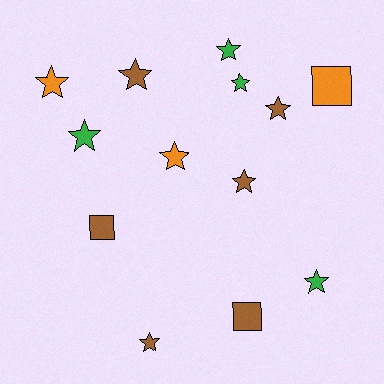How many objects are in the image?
There are 13 objects.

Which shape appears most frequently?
Star, with 10 objects.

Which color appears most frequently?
Brown, with 6 objects.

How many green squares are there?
There are no green squares.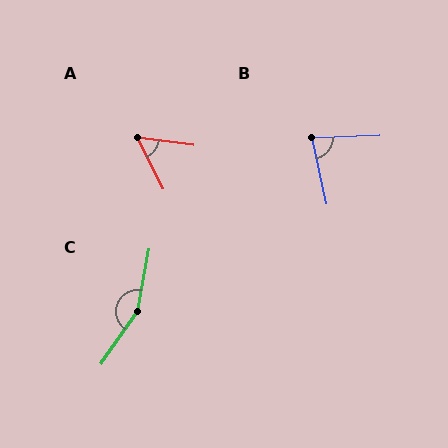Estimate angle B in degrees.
Approximately 79 degrees.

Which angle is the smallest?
A, at approximately 56 degrees.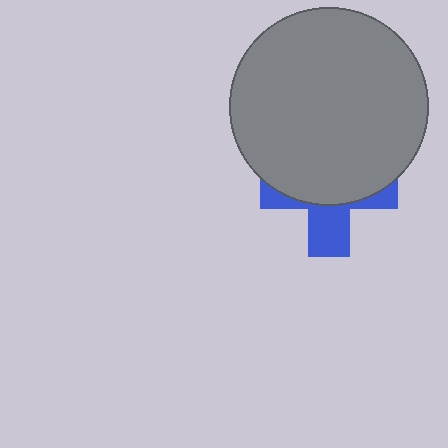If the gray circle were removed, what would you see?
You would see the complete blue cross.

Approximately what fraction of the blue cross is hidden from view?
Roughly 63% of the blue cross is hidden behind the gray circle.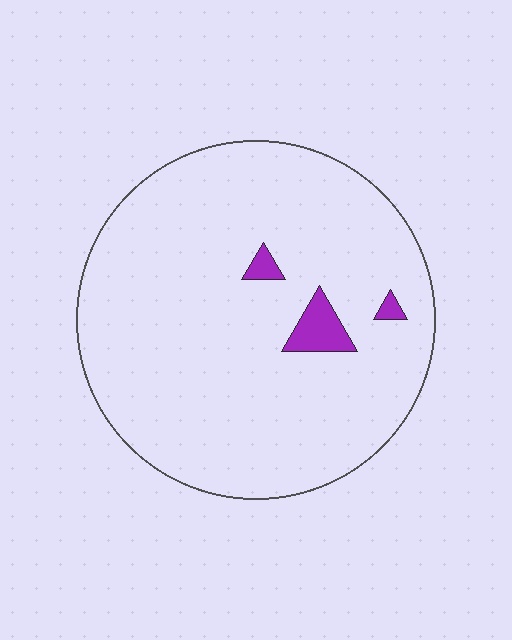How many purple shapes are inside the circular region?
3.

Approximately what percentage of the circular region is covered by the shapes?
Approximately 5%.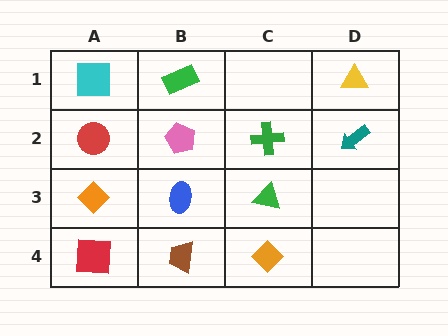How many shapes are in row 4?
3 shapes.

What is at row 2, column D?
A teal arrow.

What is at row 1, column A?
A cyan square.